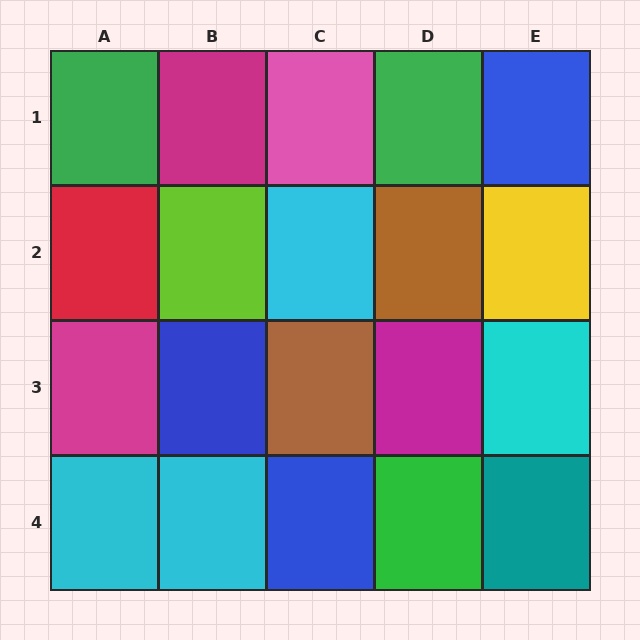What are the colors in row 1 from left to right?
Green, magenta, pink, green, blue.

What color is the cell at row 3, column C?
Brown.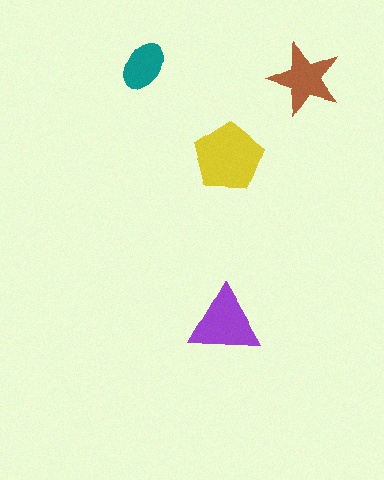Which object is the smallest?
The teal ellipse.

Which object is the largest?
The yellow pentagon.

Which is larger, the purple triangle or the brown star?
The purple triangle.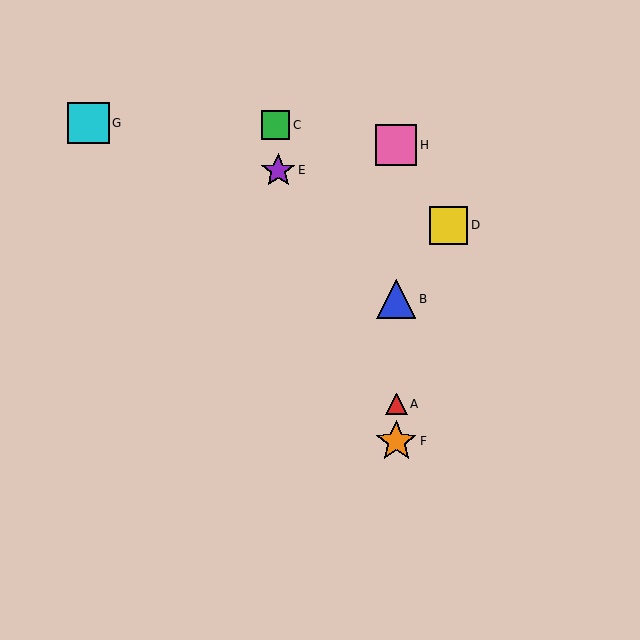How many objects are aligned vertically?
4 objects (A, B, F, H) are aligned vertically.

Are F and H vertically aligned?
Yes, both are at x≈396.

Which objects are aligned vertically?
Objects A, B, F, H are aligned vertically.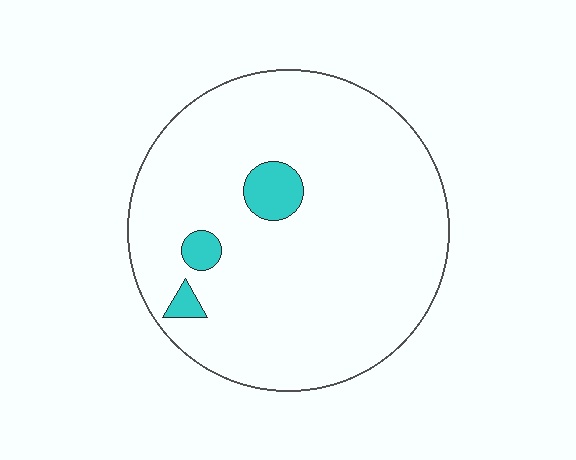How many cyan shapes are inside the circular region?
3.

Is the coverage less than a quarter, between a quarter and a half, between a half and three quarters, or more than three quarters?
Less than a quarter.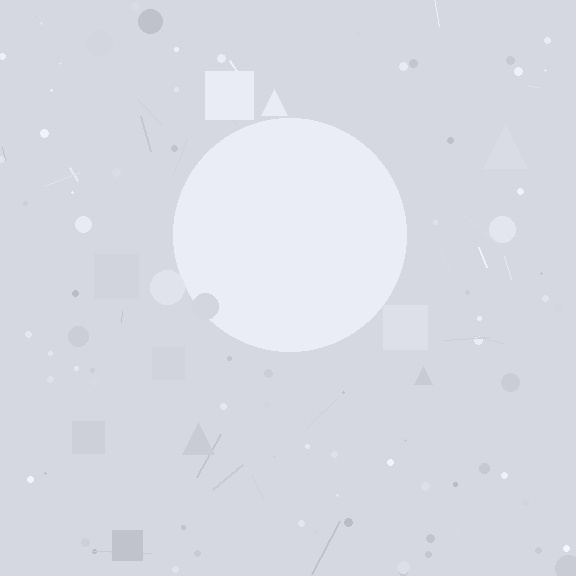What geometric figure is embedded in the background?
A circle is embedded in the background.